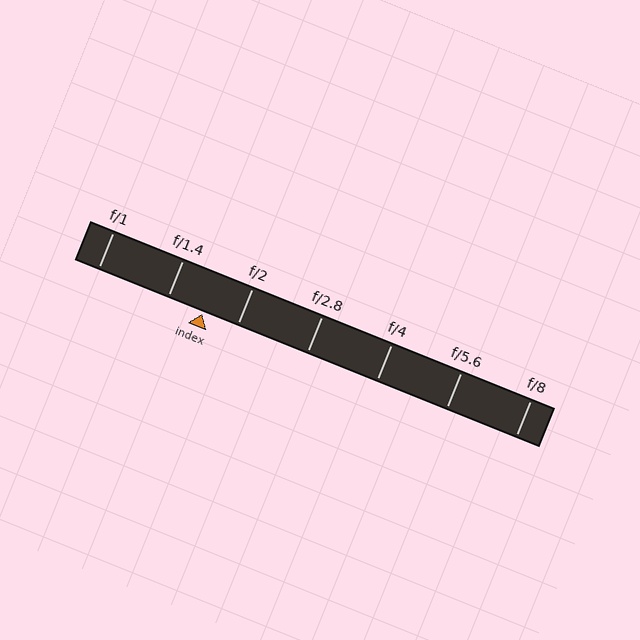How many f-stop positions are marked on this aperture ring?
There are 7 f-stop positions marked.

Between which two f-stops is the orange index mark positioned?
The index mark is between f/1.4 and f/2.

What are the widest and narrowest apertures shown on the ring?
The widest aperture shown is f/1 and the narrowest is f/8.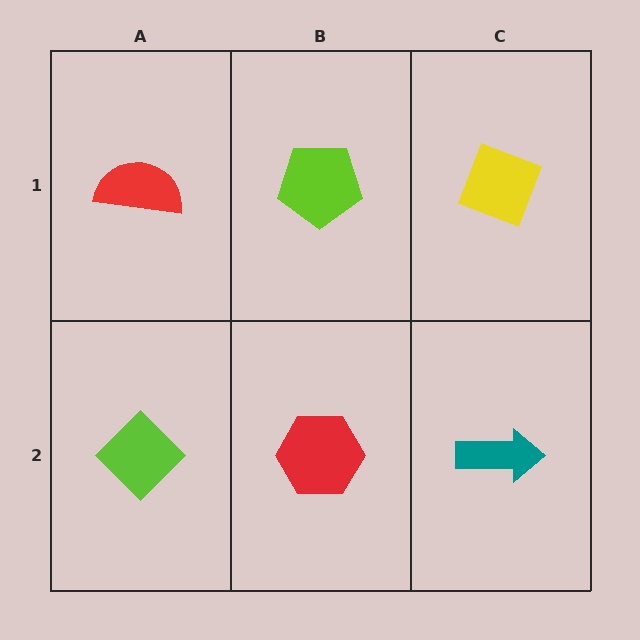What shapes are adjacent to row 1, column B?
A red hexagon (row 2, column B), a red semicircle (row 1, column A), a yellow diamond (row 1, column C).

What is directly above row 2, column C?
A yellow diamond.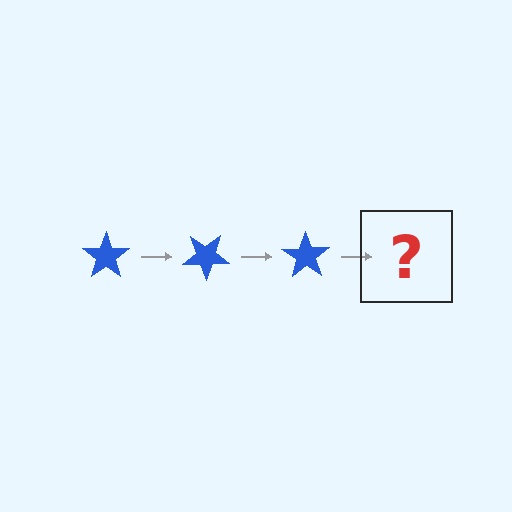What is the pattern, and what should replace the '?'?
The pattern is that the star rotates 35 degrees each step. The '?' should be a blue star rotated 105 degrees.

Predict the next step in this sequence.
The next step is a blue star rotated 105 degrees.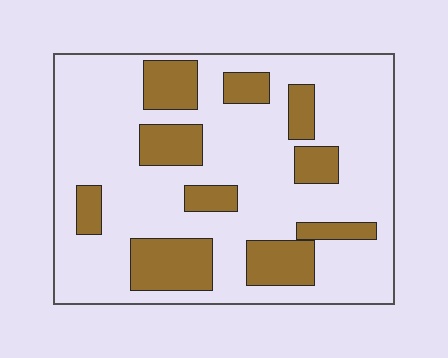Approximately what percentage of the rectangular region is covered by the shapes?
Approximately 25%.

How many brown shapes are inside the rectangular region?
10.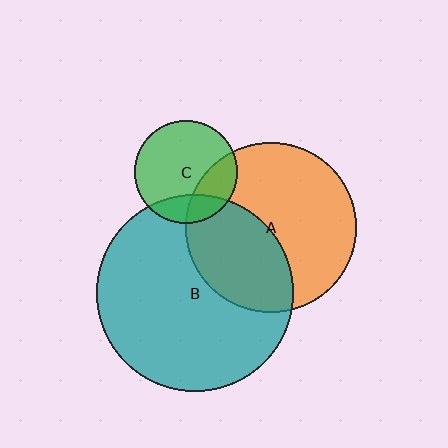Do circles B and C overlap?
Yes.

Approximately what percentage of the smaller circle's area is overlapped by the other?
Approximately 20%.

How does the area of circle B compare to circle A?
Approximately 1.3 times.